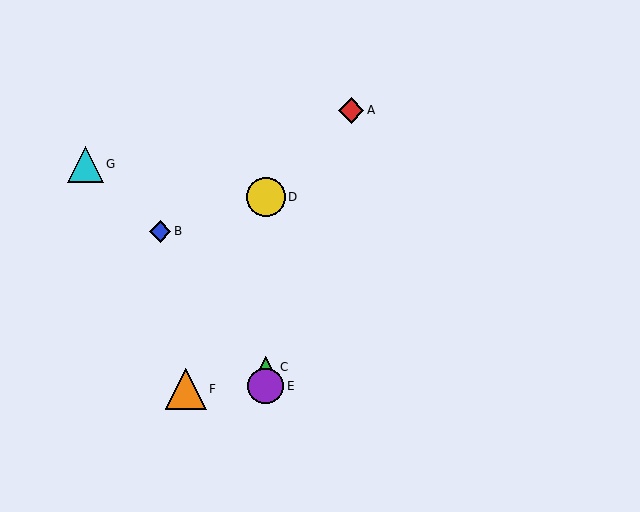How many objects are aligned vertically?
3 objects (C, D, E) are aligned vertically.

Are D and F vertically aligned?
No, D is at x≈266 and F is at x≈186.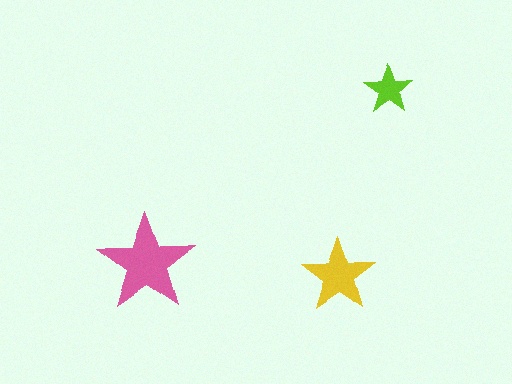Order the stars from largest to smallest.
the pink one, the yellow one, the lime one.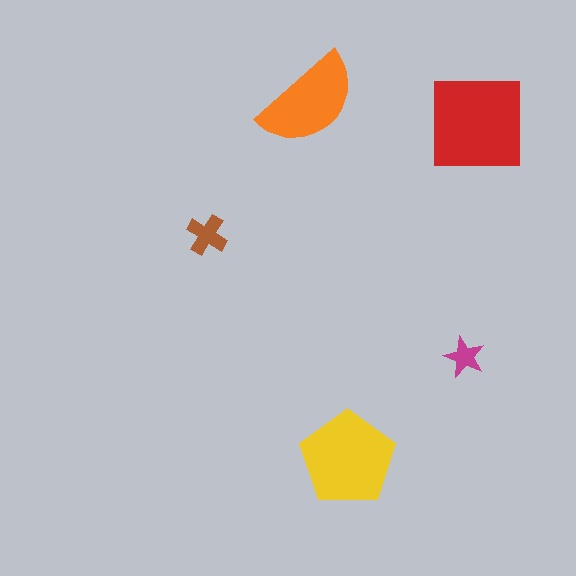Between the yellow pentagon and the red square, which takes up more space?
The red square.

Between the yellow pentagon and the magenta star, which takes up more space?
The yellow pentagon.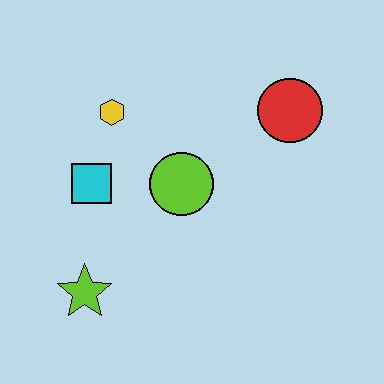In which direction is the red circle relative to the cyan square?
The red circle is to the right of the cyan square.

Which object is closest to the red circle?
The lime circle is closest to the red circle.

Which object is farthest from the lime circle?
The lime star is farthest from the lime circle.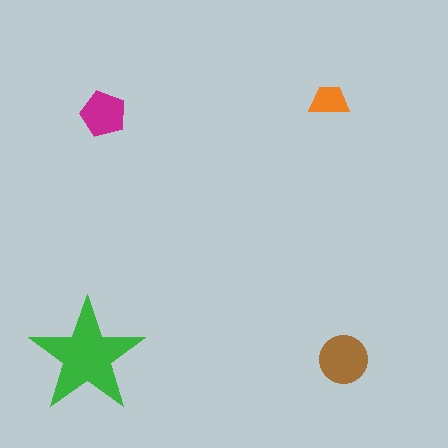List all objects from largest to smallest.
The green star, the brown circle, the magenta pentagon, the orange trapezoid.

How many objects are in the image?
There are 4 objects in the image.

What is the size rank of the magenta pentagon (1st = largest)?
3rd.